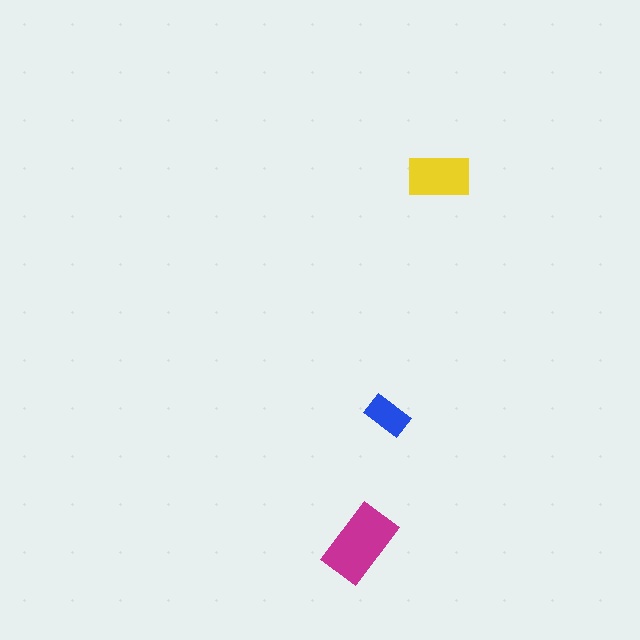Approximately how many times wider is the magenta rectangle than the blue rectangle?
About 2 times wider.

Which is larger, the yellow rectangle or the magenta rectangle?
The magenta one.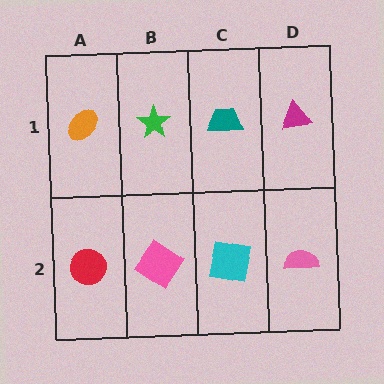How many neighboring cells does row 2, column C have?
3.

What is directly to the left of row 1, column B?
An orange ellipse.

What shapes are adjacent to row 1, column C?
A cyan square (row 2, column C), a green star (row 1, column B), a magenta triangle (row 1, column D).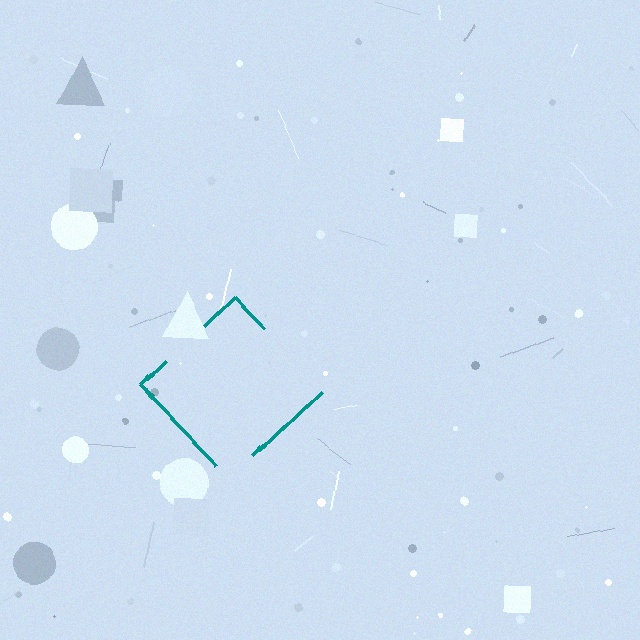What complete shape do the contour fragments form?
The contour fragments form a diamond.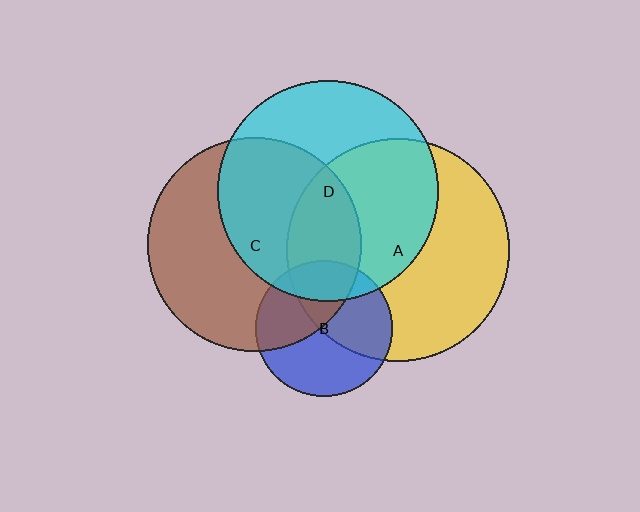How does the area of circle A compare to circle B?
Approximately 2.7 times.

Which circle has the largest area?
Circle A (yellow).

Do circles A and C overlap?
Yes.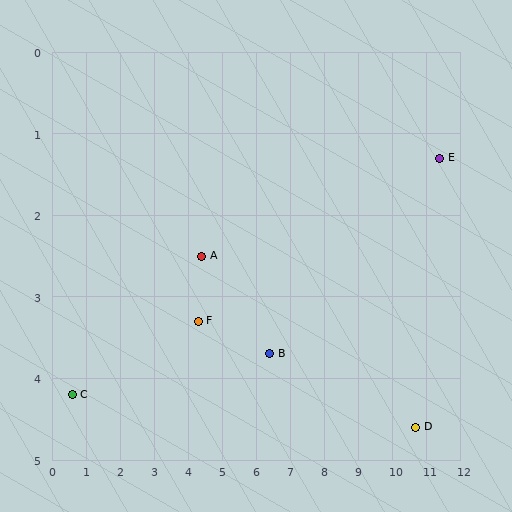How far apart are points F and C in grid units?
Points F and C are about 3.8 grid units apart.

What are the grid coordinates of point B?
Point B is at approximately (6.4, 3.7).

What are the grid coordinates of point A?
Point A is at approximately (4.4, 2.5).